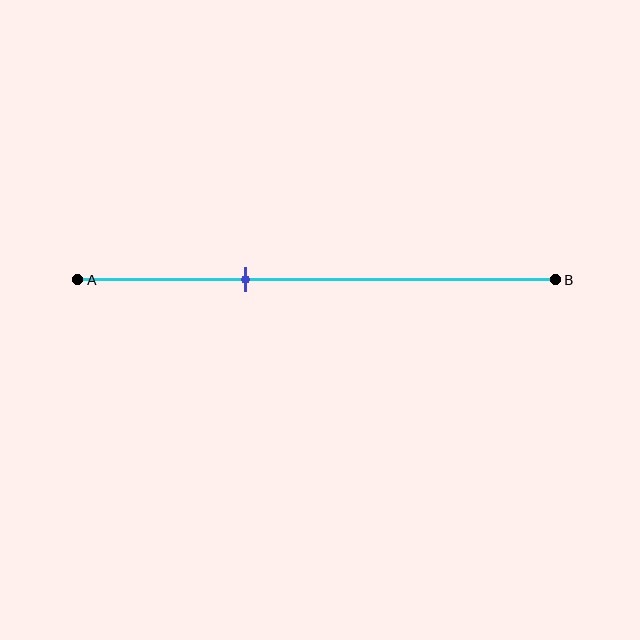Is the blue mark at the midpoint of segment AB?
No, the mark is at about 35% from A, not at the 50% midpoint.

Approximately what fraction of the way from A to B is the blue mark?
The blue mark is approximately 35% of the way from A to B.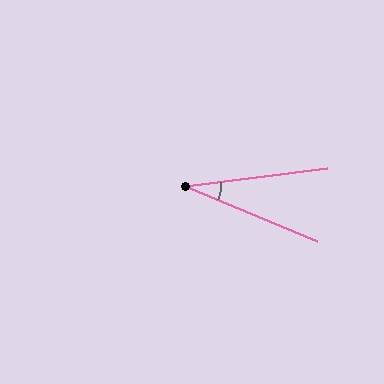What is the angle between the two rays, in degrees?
Approximately 30 degrees.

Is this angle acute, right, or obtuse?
It is acute.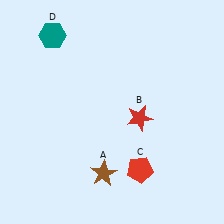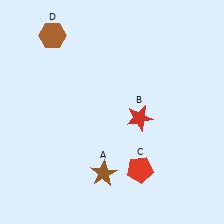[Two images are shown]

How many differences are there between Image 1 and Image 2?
There is 1 difference between the two images.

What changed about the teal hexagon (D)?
In Image 1, D is teal. In Image 2, it changed to brown.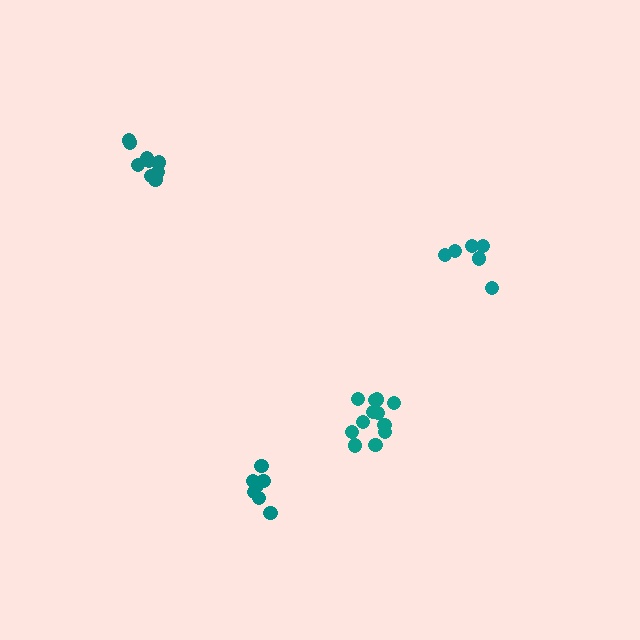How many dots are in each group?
Group 1: 6 dots, Group 2: 10 dots, Group 3: 7 dots, Group 4: 12 dots (35 total).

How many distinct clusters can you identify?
There are 4 distinct clusters.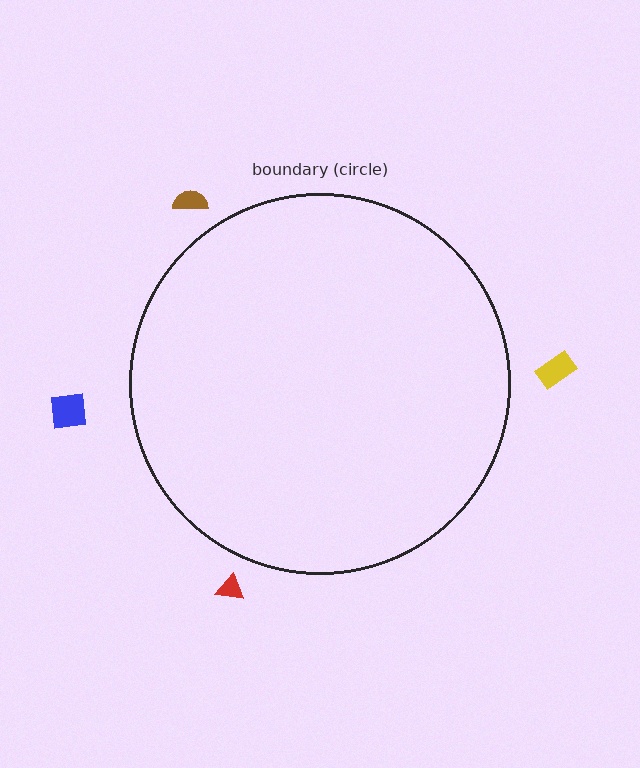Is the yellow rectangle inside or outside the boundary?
Outside.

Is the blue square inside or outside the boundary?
Outside.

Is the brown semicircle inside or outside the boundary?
Outside.